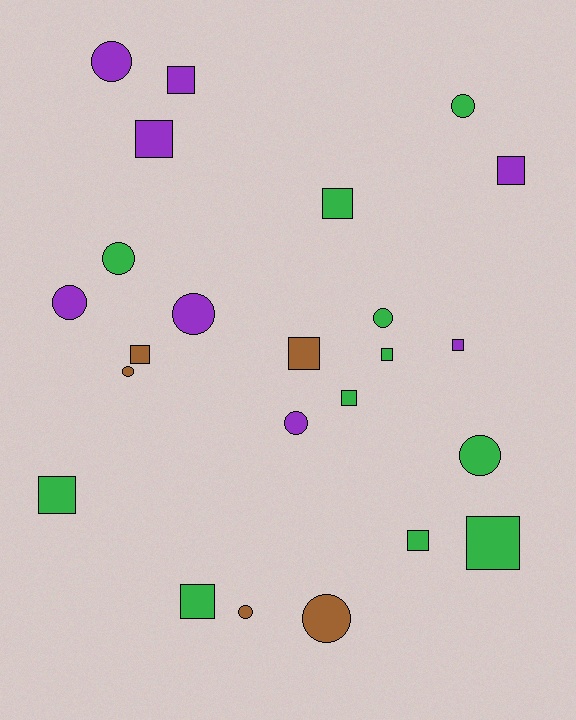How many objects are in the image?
There are 24 objects.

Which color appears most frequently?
Green, with 11 objects.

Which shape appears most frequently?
Square, with 13 objects.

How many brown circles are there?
There are 3 brown circles.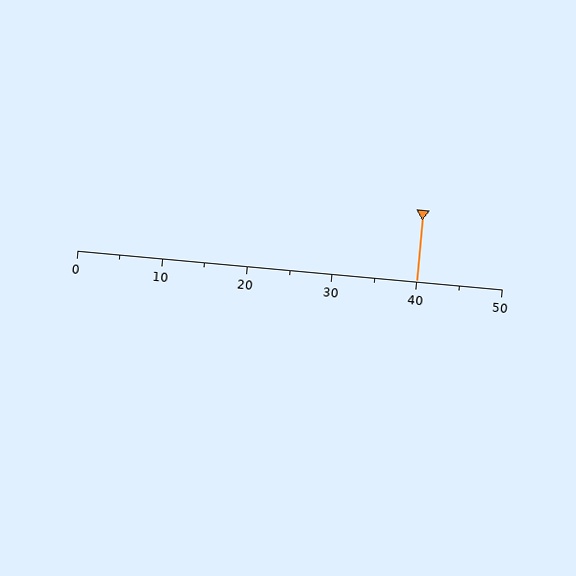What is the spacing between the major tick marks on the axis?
The major ticks are spaced 10 apart.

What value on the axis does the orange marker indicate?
The marker indicates approximately 40.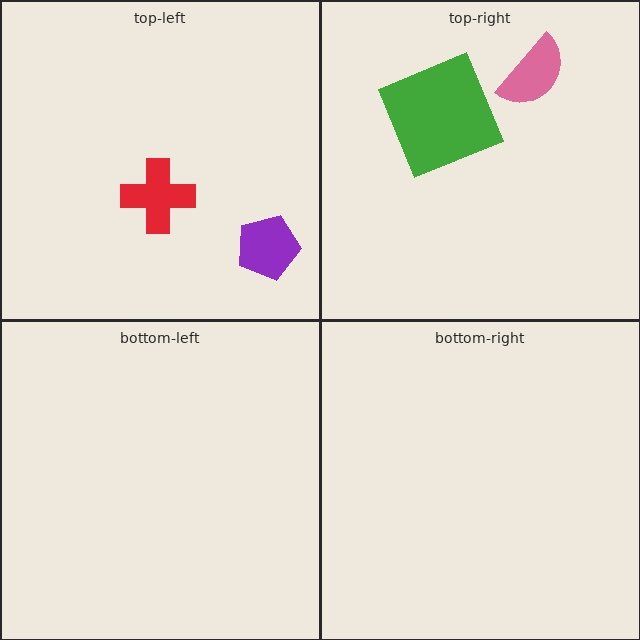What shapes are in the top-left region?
The purple pentagon, the red cross.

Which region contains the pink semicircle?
The top-right region.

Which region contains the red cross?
The top-left region.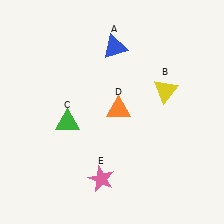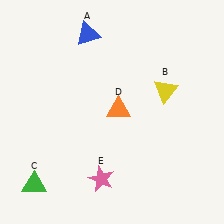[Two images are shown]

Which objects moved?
The objects that moved are: the blue triangle (A), the green triangle (C).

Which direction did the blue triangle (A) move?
The blue triangle (A) moved left.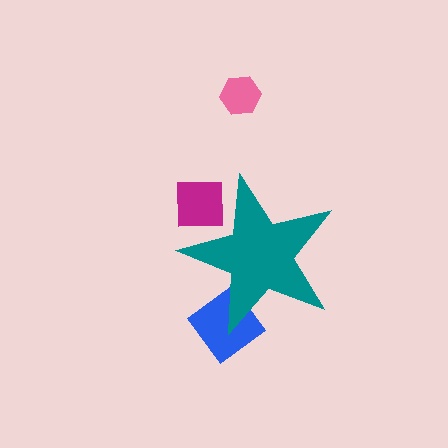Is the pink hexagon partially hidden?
No, the pink hexagon is fully visible.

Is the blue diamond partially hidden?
Yes, the blue diamond is partially hidden behind the teal star.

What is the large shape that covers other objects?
A teal star.